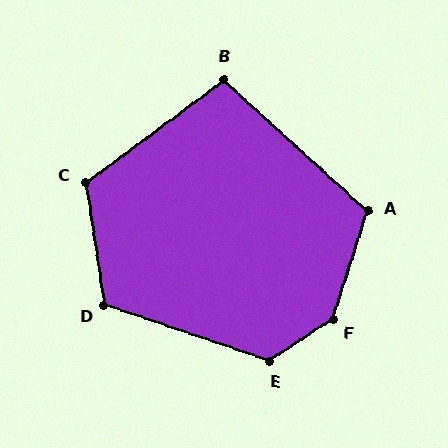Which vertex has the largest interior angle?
F, at approximately 142 degrees.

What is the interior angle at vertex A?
Approximately 114 degrees (obtuse).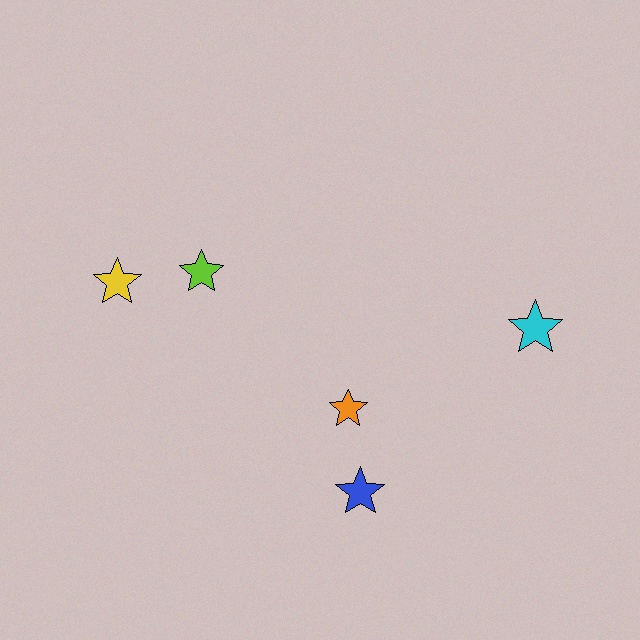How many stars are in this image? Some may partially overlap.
There are 5 stars.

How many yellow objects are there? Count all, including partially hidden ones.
There is 1 yellow object.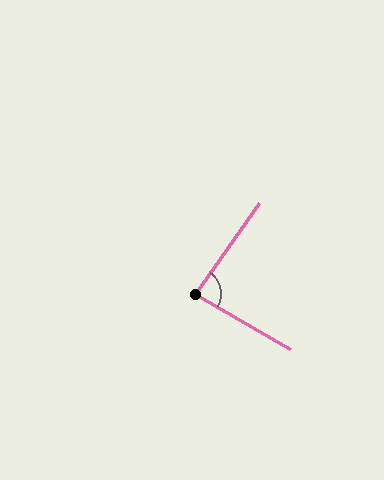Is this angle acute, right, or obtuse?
It is approximately a right angle.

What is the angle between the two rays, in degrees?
Approximately 85 degrees.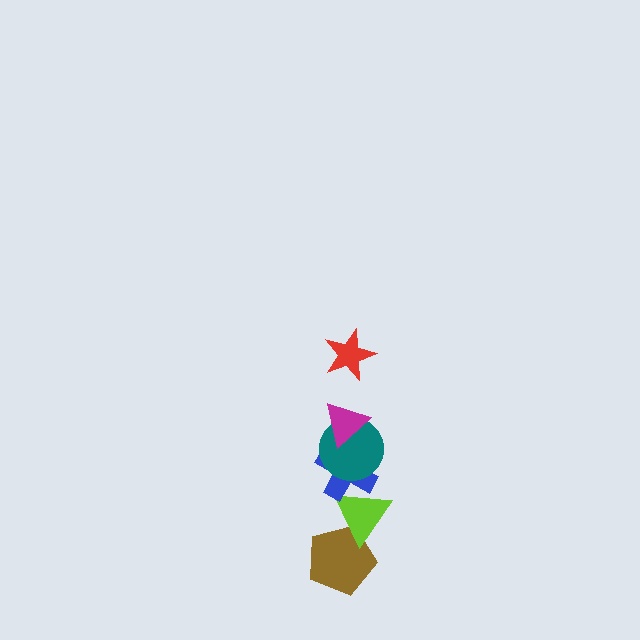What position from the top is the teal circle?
The teal circle is 3rd from the top.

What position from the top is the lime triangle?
The lime triangle is 5th from the top.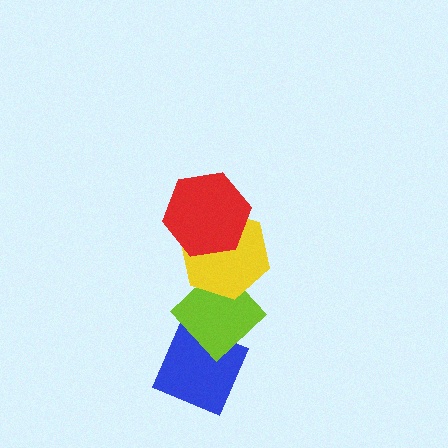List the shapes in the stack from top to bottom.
From top to bottom: the red hexagon, the yellow hexagon, the lime diamond, the blue diamond.